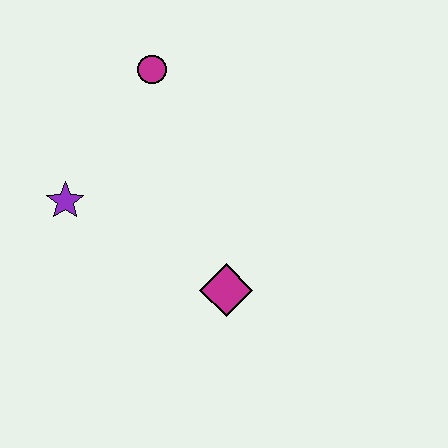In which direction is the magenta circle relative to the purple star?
The magenta circle is above the purple star.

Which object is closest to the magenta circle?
The purple star is closest to the magenta circle.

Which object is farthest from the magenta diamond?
The magenta circle is farthest from the magenta diamond.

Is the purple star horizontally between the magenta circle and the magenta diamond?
No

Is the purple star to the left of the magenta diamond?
Yes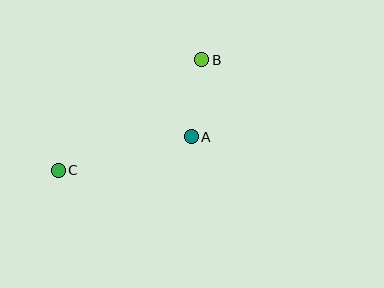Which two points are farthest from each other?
Points B and C are farthest from each other.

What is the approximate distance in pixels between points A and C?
The distance between A and C is approximately 137 pixels.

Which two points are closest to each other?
Points A and B are closest to each other.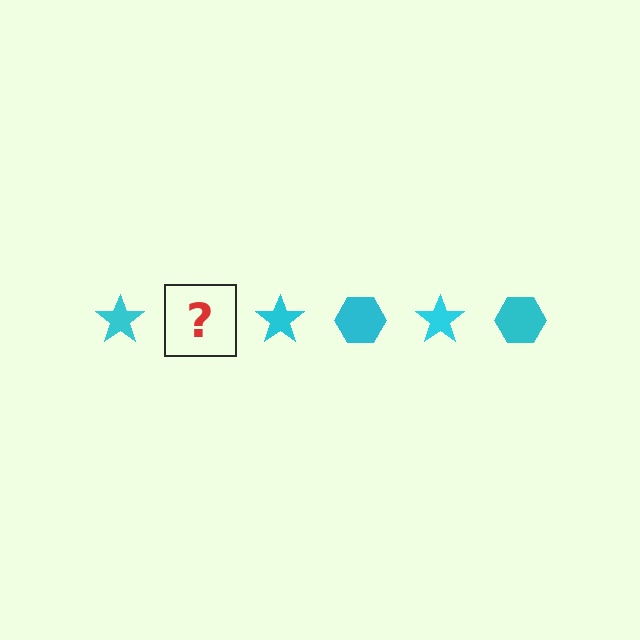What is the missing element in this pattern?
The missing element is a cyan hexagon.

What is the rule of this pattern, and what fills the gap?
The rule is that the pattern cycles through star, hexagon shapes in cyan. The gap should be filled with a cyan hexagon.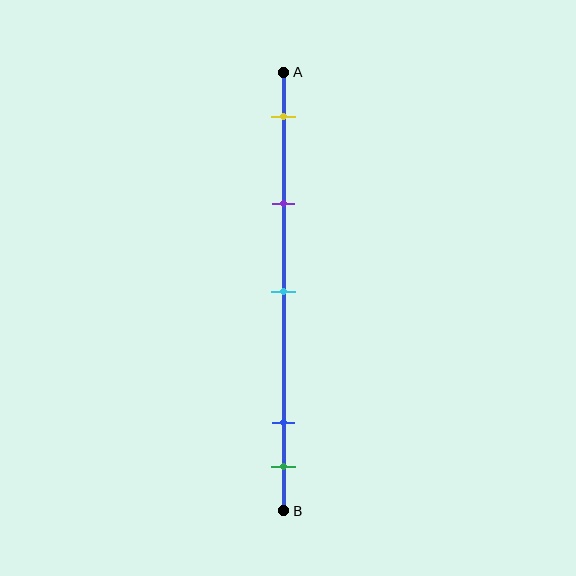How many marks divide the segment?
There are 5 marks dividing the segment.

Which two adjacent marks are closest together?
The blue and green marks are the closest adjacent pair.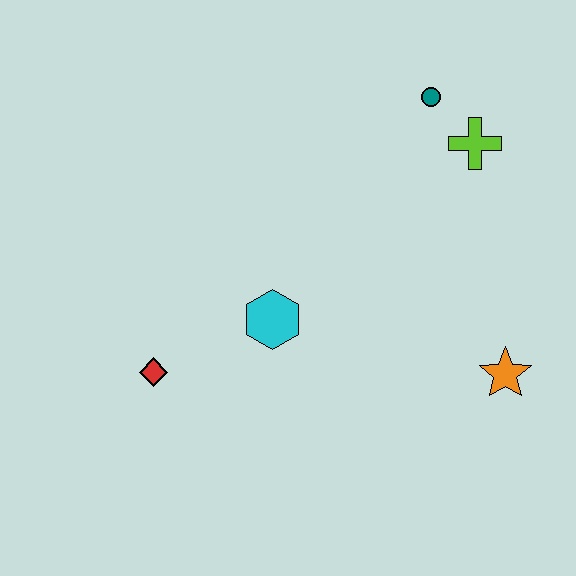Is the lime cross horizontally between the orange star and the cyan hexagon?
Yes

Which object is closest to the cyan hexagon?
The red diamond is closest to the cyan hexagon.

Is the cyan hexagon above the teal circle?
No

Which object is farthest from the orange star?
The red diamond is farthest from the orange star.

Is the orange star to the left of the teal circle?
No